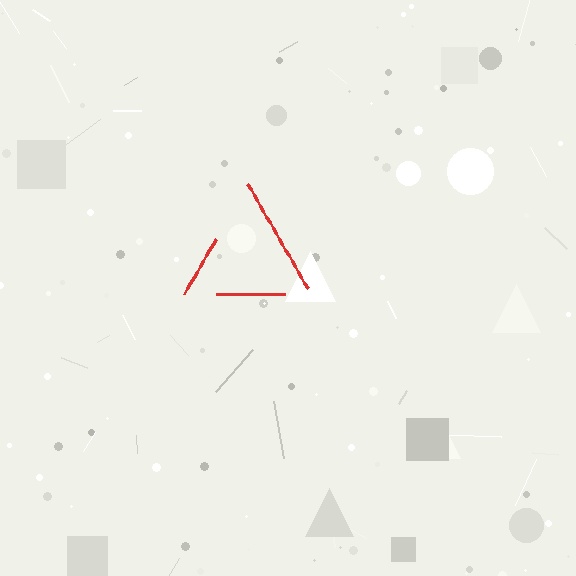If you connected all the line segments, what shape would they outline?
They would outline a triangle.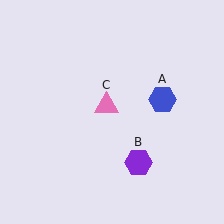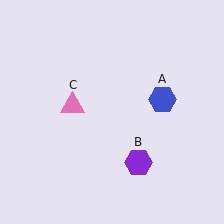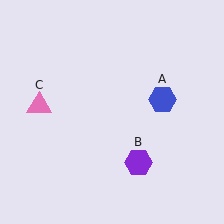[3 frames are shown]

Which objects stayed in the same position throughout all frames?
Blue hexagon (object A) and purple hexagon (object B) remained stationary.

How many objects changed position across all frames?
1 object changed position: pink triangle (object C).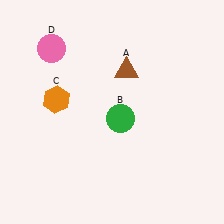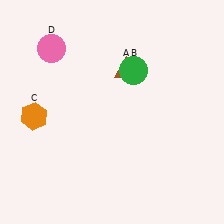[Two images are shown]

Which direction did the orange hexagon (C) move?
The orange hexagon (C) moved left.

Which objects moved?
The objects that moved are: the green circle (B), the orange hexagon (C).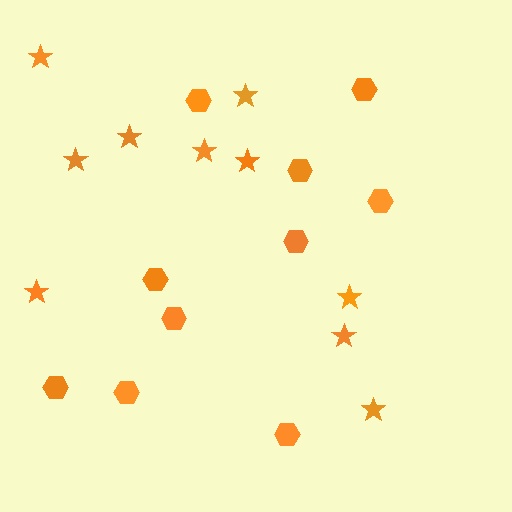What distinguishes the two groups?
There are 2 groups: one group of hexagons (10) and one group of stars (10).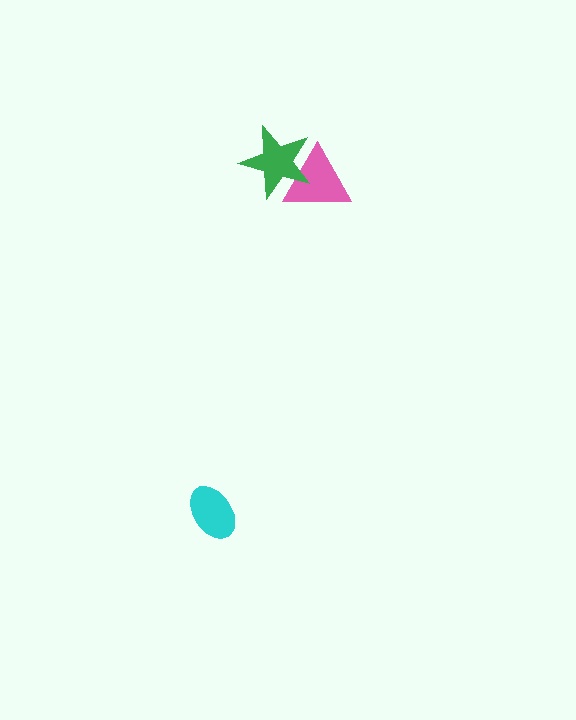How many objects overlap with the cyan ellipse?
0 objects overlap with the cyan ellipse.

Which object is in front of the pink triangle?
The green star is in front of the pink triangle.